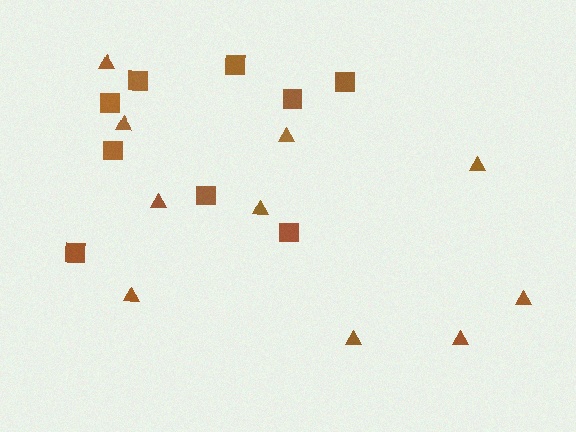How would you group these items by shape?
There are 2 groups: one group of triangles (10) and one group of squares (9).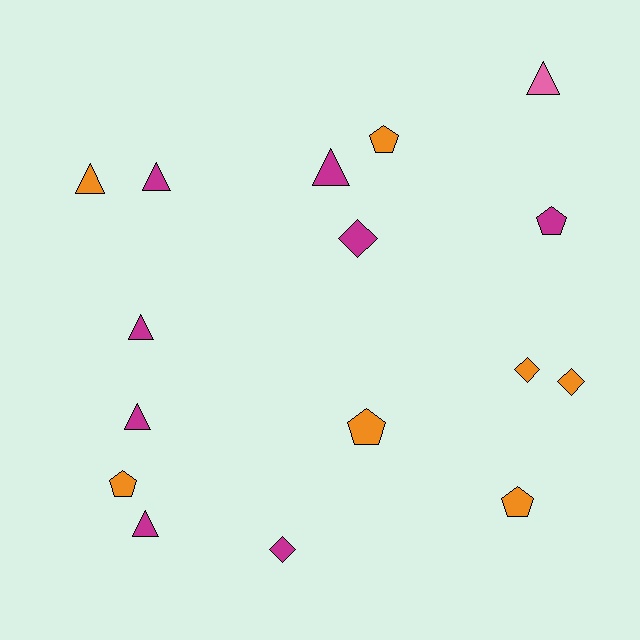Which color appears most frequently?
Magenta, with 8 objects.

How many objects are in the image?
There are 16 objects.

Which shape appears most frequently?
Triangle, with 7 objects.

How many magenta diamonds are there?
There are 2 magenta diamonds.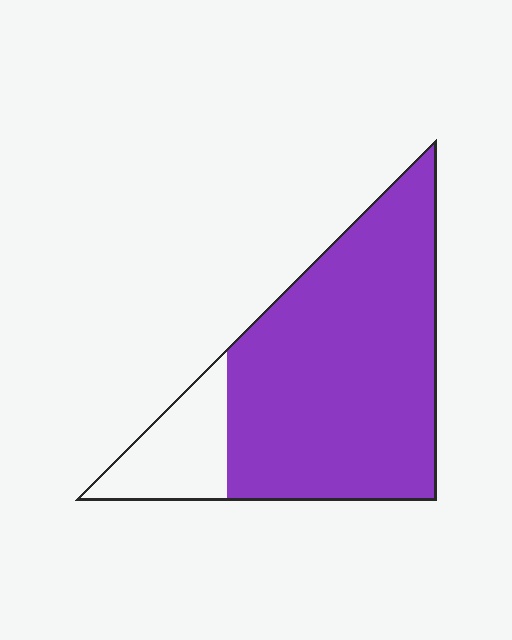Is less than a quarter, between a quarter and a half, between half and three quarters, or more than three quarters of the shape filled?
More than three quarters.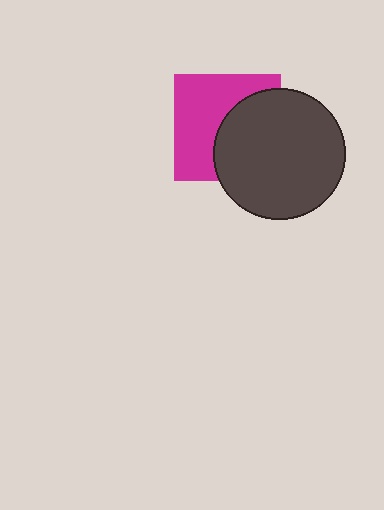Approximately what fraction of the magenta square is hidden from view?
Roughly 46% of the magenta square is hidden behind the dark gray circle.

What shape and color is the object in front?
The object in front is a dark gray circle.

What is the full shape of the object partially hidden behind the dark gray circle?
The partially hidden object is a magenta square.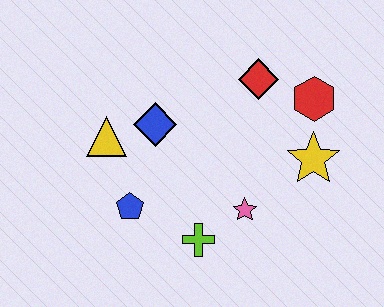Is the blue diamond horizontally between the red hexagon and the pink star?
No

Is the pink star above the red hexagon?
No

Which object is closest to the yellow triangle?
The blue diamond is closest to the yellow triangle.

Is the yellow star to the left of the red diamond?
No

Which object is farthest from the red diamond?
The blue pentagon is farthest from the red diamond.